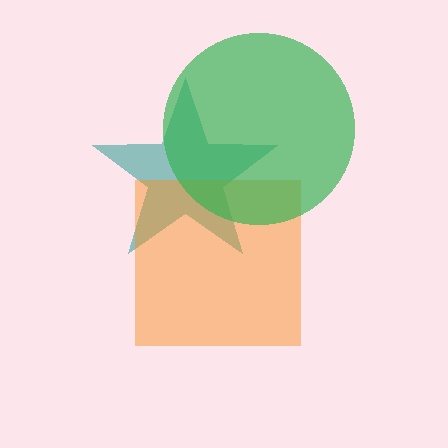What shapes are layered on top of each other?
The layered shapes are: a teal star, an orange square, a green circle.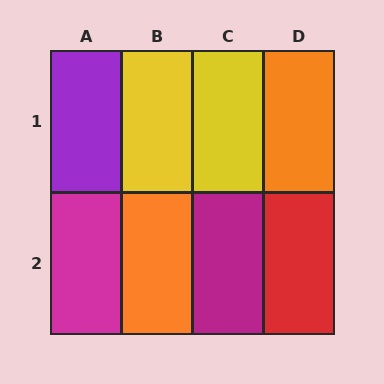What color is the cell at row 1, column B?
Yellow.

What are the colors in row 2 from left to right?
Magenta, orange, magenta, red.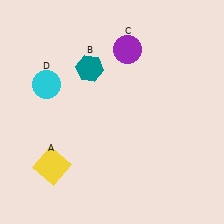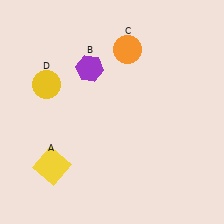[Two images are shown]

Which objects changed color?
B changed from teal to purple. C changed from purple to orange. D changed from cyan to yellow.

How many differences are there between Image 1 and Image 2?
There are 3 differences between the two images.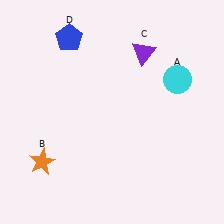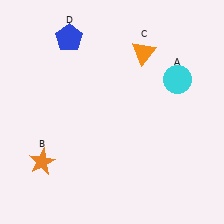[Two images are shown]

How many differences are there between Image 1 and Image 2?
There is 1 difference between the two images.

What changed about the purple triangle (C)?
In Image 1, C is purple. In Image 2, it changed to orange.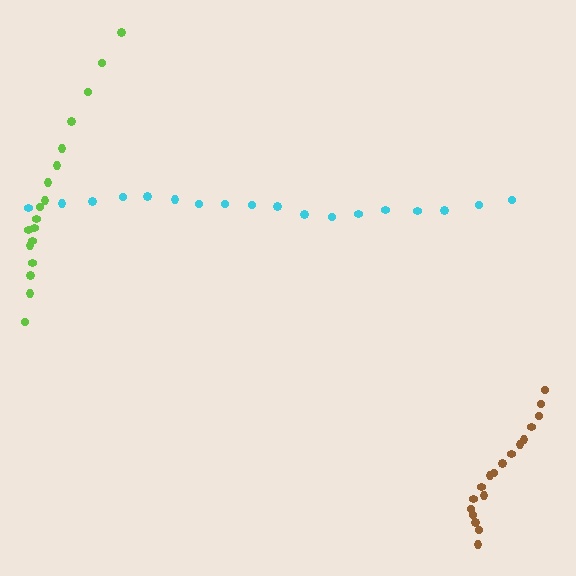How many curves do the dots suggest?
There are 3 distinct paths.